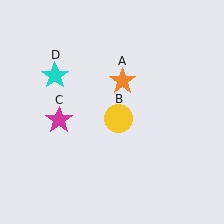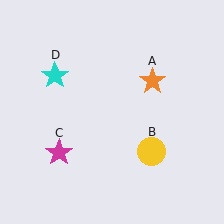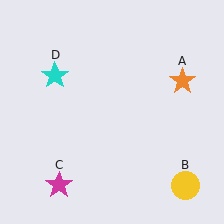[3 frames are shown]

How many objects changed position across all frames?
3 objects changed position: orange star (object A), yellow circle (object B), magenta star (object C).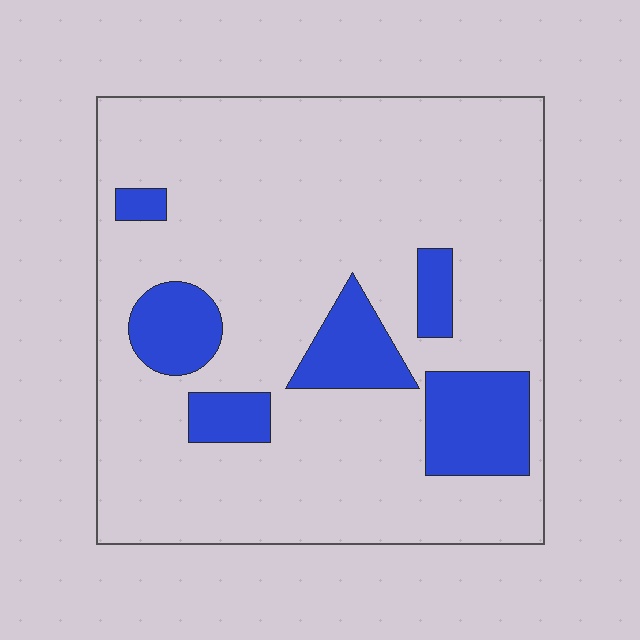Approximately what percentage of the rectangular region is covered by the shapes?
Approximately 15%.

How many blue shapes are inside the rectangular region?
6.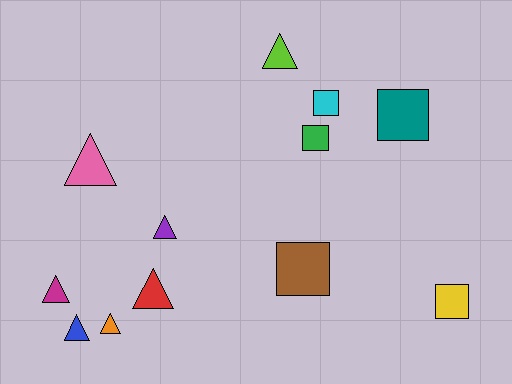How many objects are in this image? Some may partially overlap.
There are 12 objects.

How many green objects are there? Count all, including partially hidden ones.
There is 1 green object.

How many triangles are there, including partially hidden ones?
There are 7 triangles.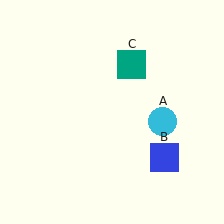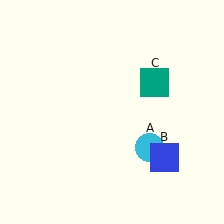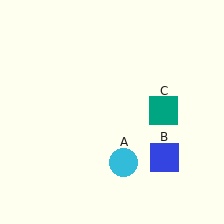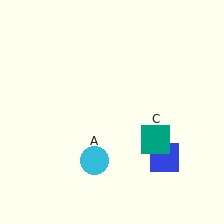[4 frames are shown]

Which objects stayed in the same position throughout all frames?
Blue square (object B) remained stationary.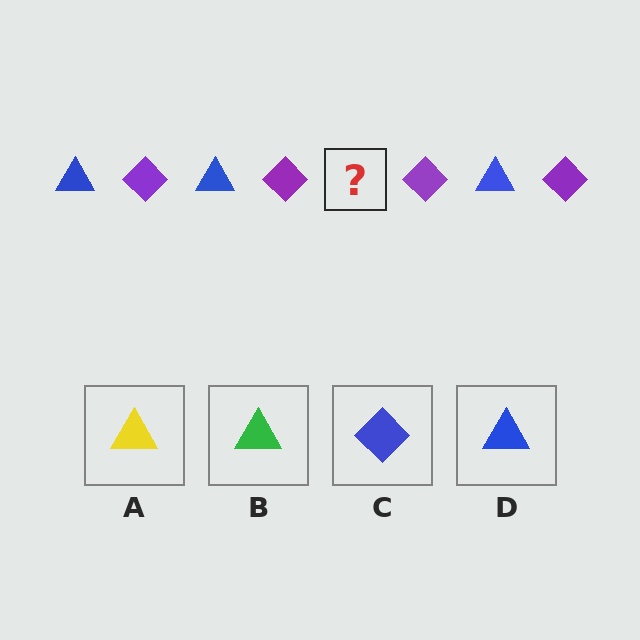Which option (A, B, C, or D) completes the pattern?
D.